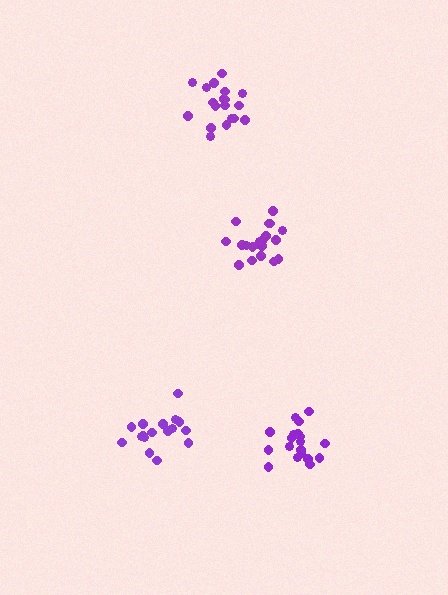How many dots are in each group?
Group 1: 21 dots, Group 2: 19 dots, Group 3: 20 dots, Group 4: 17 dots (77 total).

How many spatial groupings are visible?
There are 4 spatial groupings.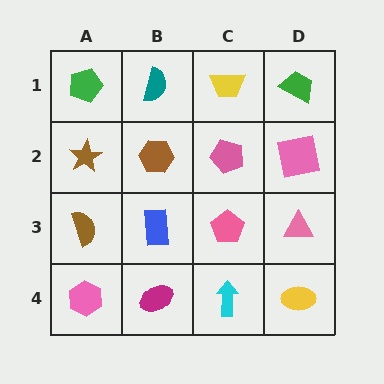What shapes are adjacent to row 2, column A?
A green pentagon (row 1, column A), a brown semicircle (row 3, column A), a brown hexagon (row 2, column B).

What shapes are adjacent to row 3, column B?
A brown hexagon (row 2, column B), a magenta ellipse (row 4, column B), a brown semicircle (row 3, column A), a pink pentagon (row 3, column C).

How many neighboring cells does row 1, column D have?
2.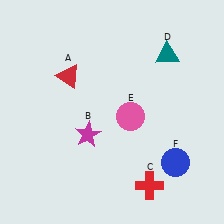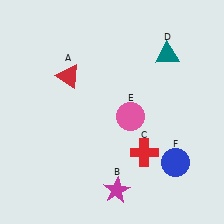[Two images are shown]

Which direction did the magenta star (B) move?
The magenta star (B) moved down.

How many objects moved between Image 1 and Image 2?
2 objects moved between the two images.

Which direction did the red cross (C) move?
The red cross (C) moved up.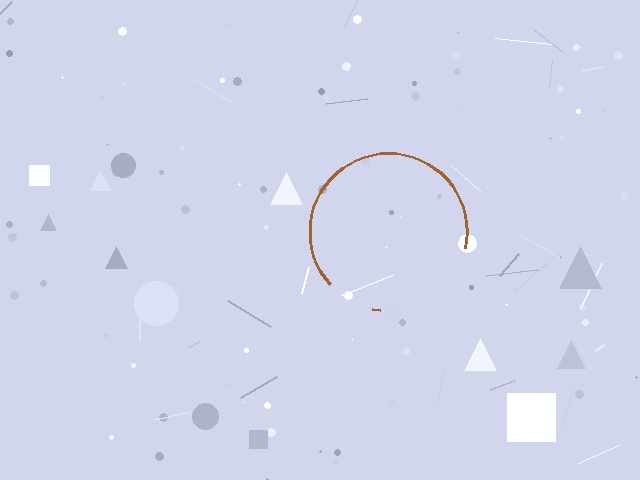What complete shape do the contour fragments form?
The contour fragments form a circle.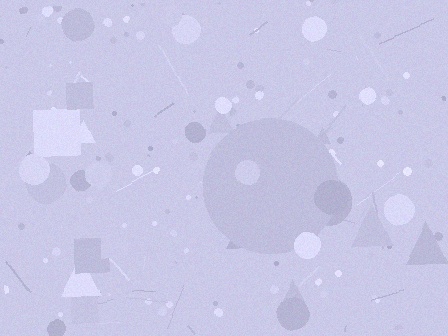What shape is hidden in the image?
A circle is hidden in the image.